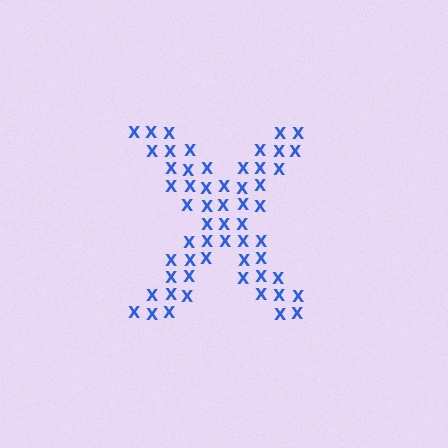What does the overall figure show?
The overall figure shows the letter X.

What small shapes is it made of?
It is made of small letter X's.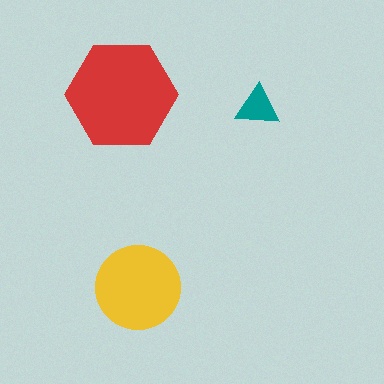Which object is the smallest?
The teal triangle.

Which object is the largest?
The red hexagon.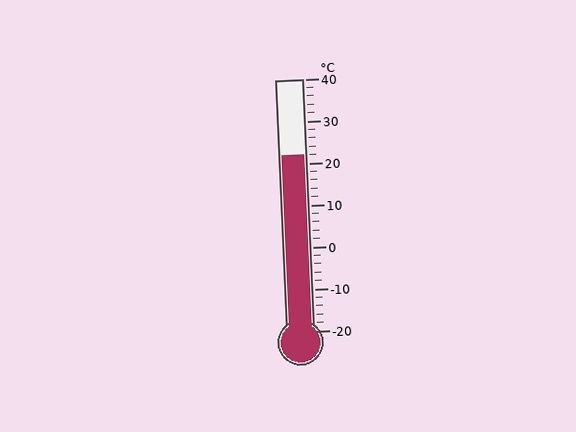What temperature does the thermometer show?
The thermometer shows approximately 22°C.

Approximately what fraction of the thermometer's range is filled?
The thermometer is filled to approximately 70% of its range.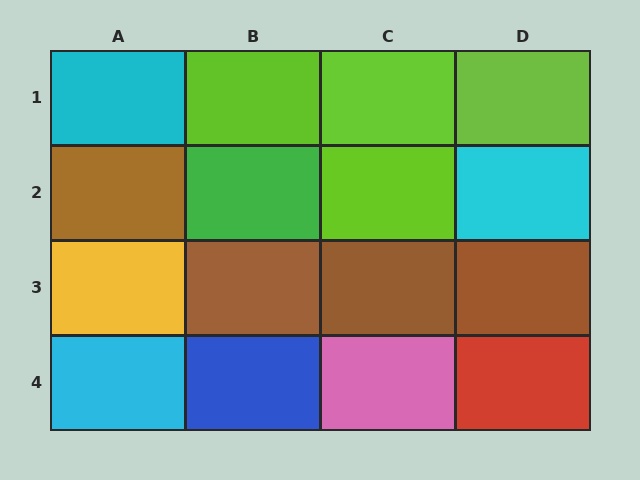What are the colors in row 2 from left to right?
Brown, green, lime, cyan.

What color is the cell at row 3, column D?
Brown.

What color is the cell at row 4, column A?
Cyan.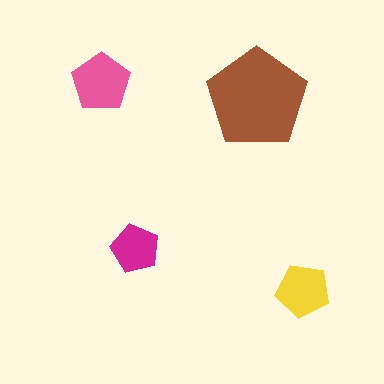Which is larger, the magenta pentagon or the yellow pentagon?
The yellow one.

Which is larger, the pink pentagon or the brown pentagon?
The brown one.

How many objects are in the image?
There are 4 objects in the image.